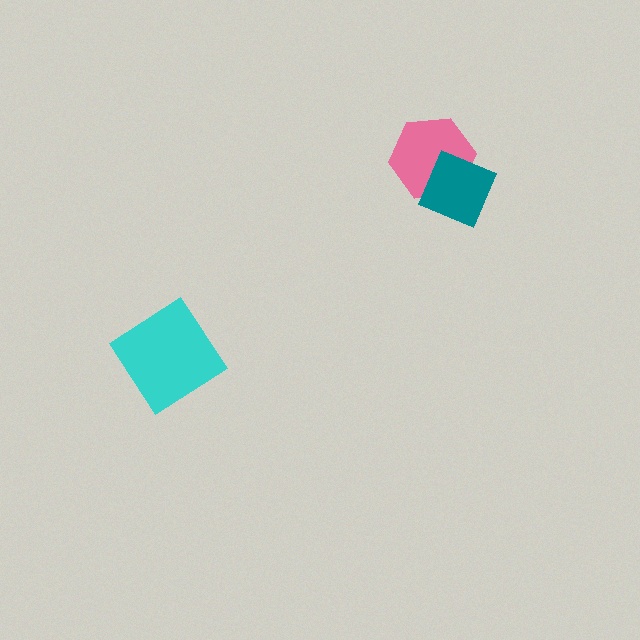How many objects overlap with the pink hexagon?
1 object overlaps with the pink hexagon.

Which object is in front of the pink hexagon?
The teal diamond is in front of the pink hexagon.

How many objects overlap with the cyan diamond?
0 objects overlap with the cyan diamond.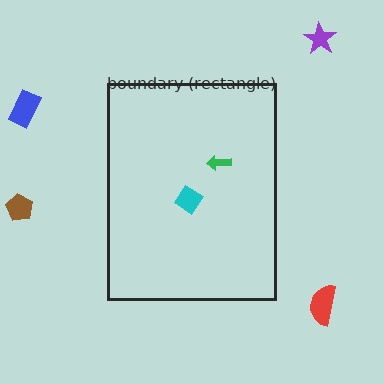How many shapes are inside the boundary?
2 inside, 4 outside.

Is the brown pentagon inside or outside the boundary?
Outside.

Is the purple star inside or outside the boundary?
Outside.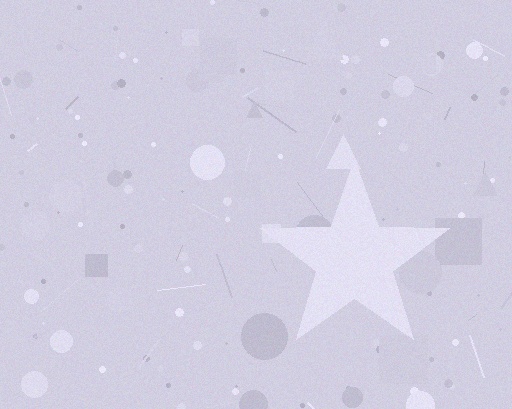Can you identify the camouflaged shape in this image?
The camouflaged shape is a star.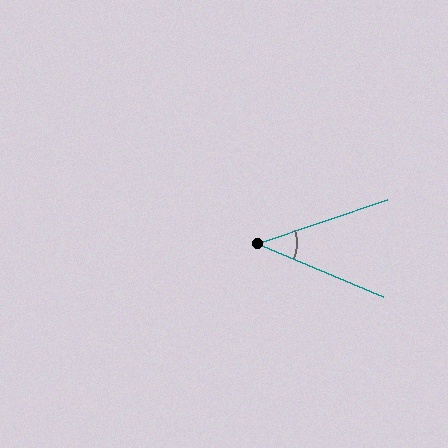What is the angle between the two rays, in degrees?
Approximately 41 degrees.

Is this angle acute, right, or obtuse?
It is acute.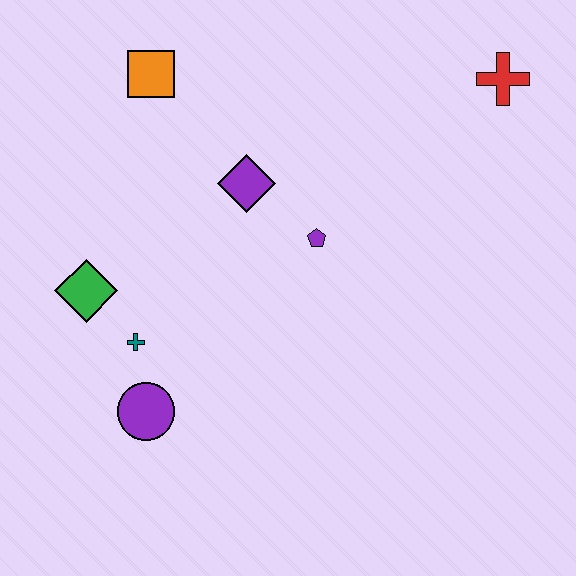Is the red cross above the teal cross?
Yes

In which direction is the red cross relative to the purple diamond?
The red cross is to the right of the purple diamond.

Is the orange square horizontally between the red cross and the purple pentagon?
No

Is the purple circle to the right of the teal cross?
Yes